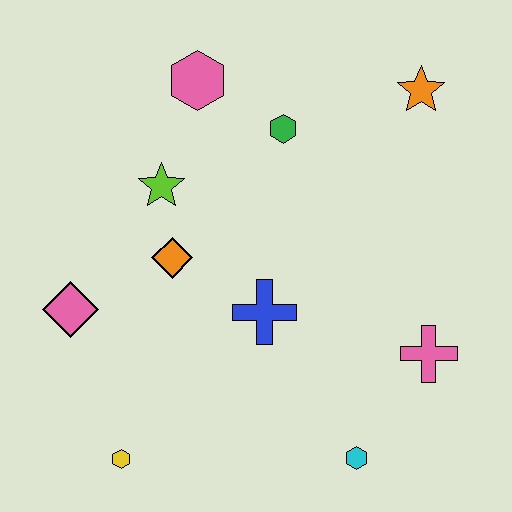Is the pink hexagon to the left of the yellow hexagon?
No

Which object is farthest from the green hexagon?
The yellow hexagon is farthest from the green hexagon.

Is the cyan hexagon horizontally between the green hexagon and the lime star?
No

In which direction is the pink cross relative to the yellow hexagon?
The pink cross is to the right of the yellow hexagon.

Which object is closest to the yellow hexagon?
The pink diamond is closest to the yellow hexagon.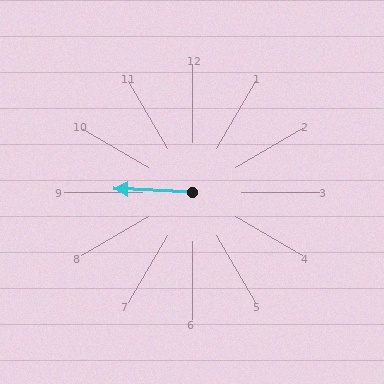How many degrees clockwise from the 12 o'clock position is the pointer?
Approximately 273 degrees.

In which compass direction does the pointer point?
West.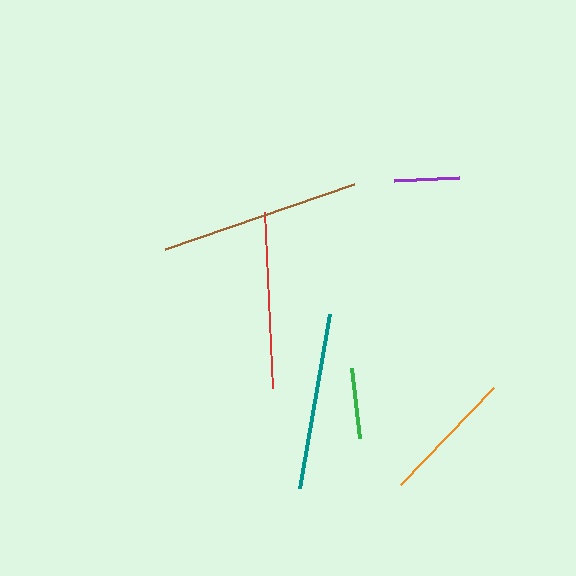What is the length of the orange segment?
The orange segment is approximately 135 pixels long.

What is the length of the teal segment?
The teal segment is approximately 177 pixels long.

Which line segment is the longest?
The brown line is the longest at approximately 201 pixels.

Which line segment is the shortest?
The purple line is the shortest at approximately 65 pixels.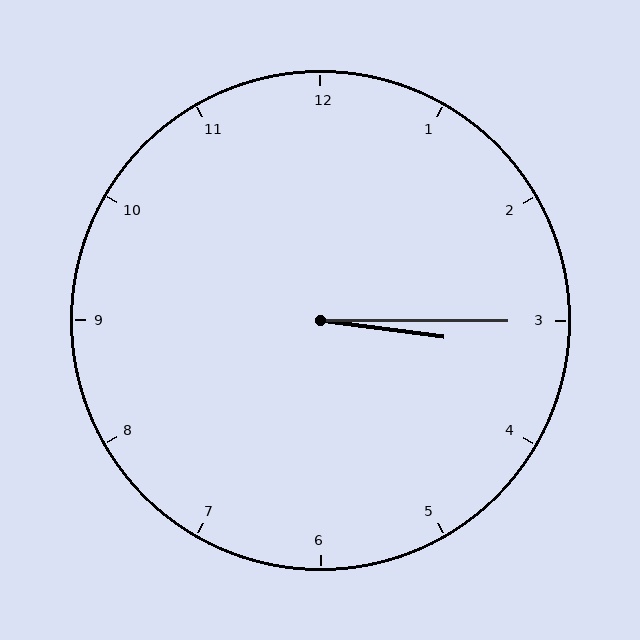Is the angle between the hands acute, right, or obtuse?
It is acute.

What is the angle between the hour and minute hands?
Approximately 8 degrees.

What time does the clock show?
3:15.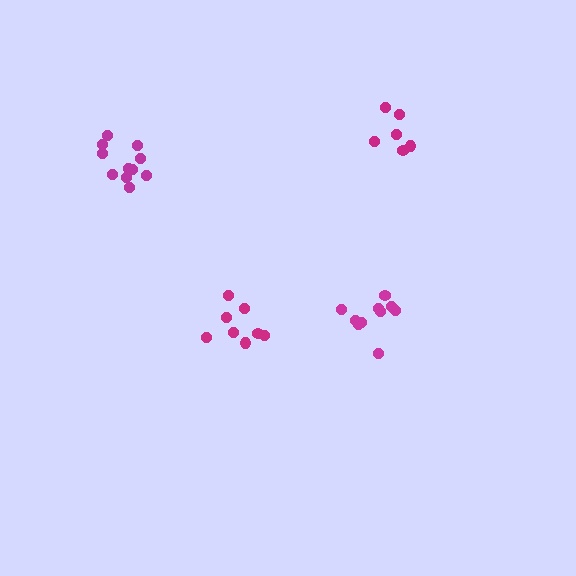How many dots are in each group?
Group 1: 8 dots, Group 2: 7 dots, Group 3: 11 dots, Group 4: 10 dots (36 total).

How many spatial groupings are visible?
There are 4 spatial groupings.